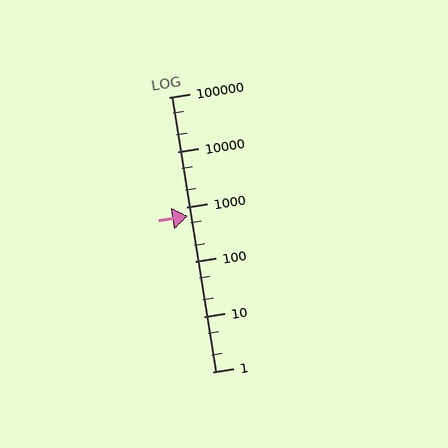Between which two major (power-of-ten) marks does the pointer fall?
The pointer is between 100 and 1000.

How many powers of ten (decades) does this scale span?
The scale spans 5 decades, from 1 to 100000.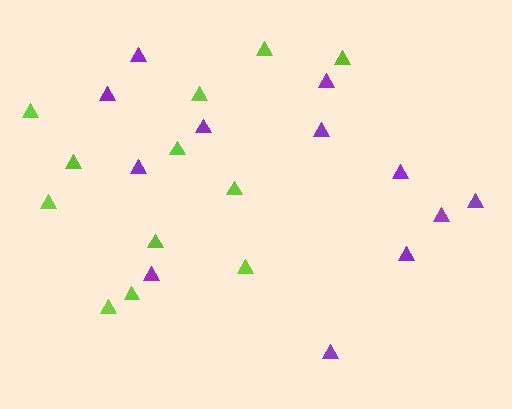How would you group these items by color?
There are 2 groups: one group of lime triangles (12) and one group of purple triangles (12).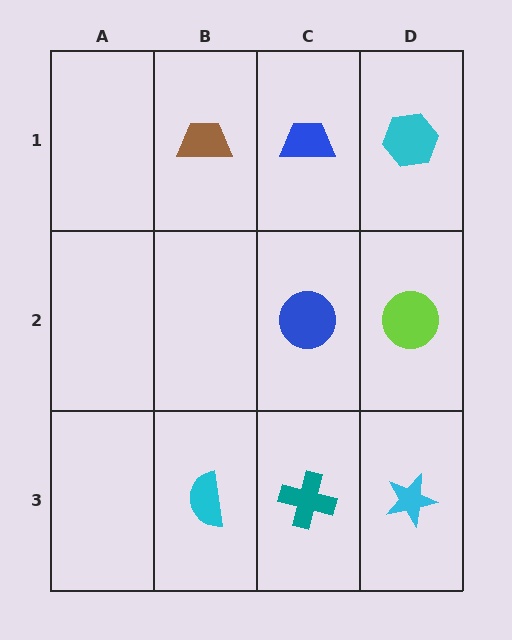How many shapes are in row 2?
2 shapes.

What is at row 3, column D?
A cyan star.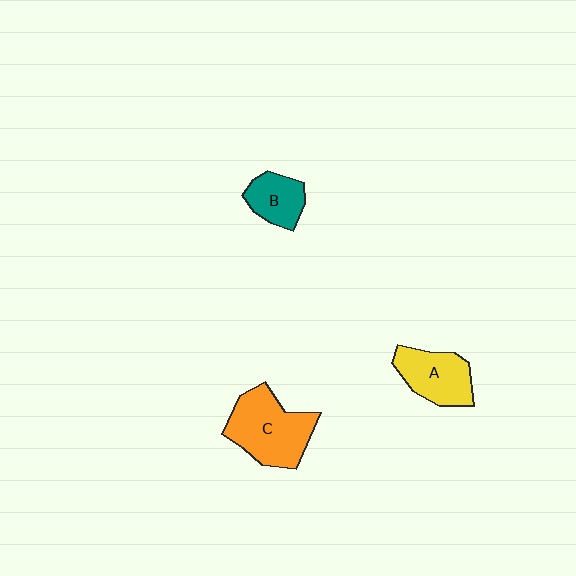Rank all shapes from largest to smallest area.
From largest to smallest: C (orange), A (yellow), B (teal).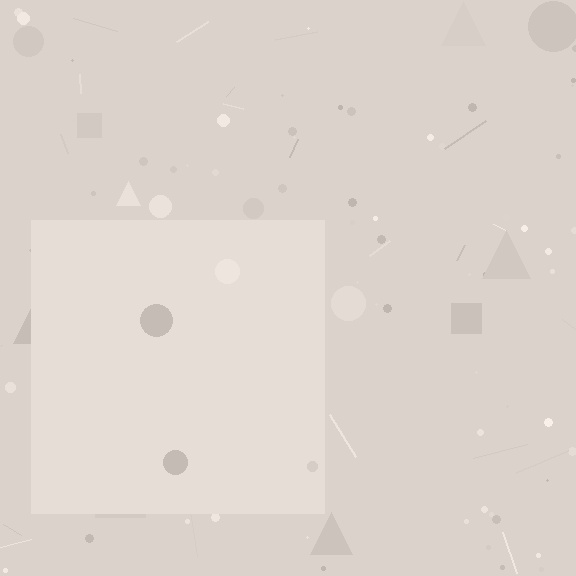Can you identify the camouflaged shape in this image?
The camouflaged shape is a square.